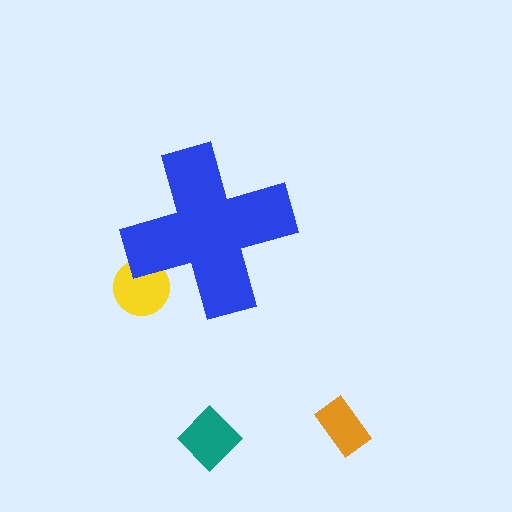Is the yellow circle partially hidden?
Yes, the yellow circle is partially hidden behind the blue cross.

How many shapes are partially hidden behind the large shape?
1 shape is partially hidden.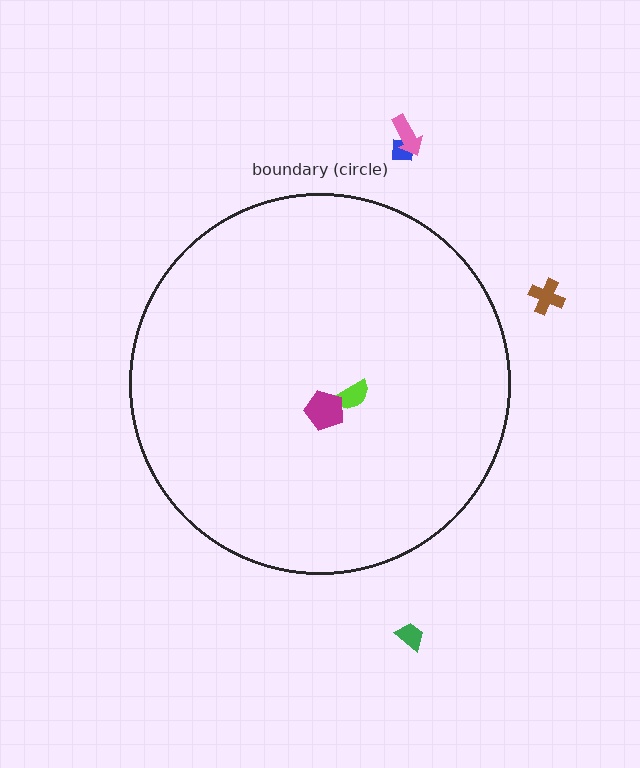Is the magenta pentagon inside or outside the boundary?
Inside.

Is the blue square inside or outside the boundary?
Outside.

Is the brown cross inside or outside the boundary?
Outside.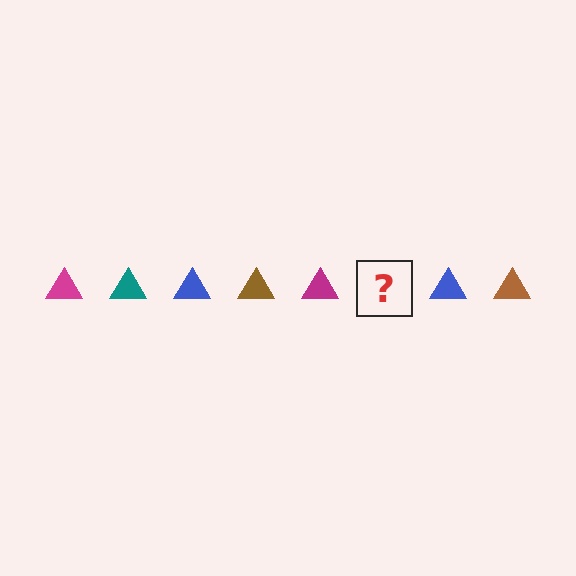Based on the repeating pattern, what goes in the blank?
The blank should be a teal triangle.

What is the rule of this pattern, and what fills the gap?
The rule is that the pattern cycles through magenta, teal, blue, brown triangles. The gap should be filled with a teal triangle.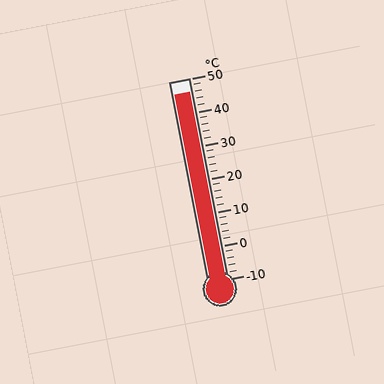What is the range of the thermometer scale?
The thermometer scale ranges from -10°C to 50°C.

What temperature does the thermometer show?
The thermometer shows approximately 46°C.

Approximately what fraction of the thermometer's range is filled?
The thermometer is filled to approximately 95% of its range.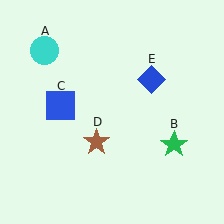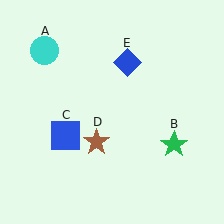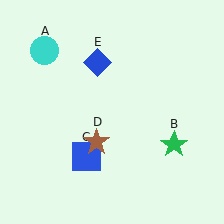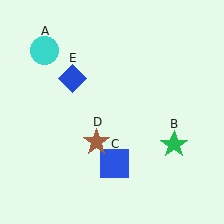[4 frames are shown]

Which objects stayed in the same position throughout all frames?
Cyan circle (object A) and green star (object B) and brown star (object D) remained stationary.